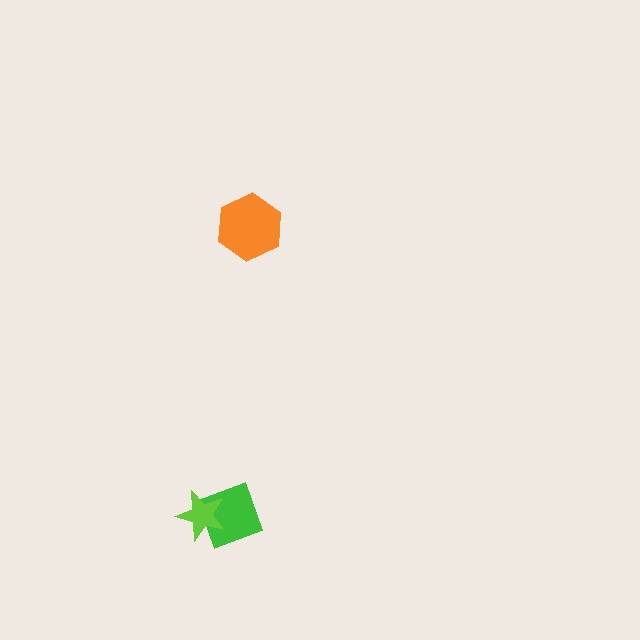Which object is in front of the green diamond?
The lime star is in front of the green diamond.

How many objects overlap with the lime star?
1 object overlaps with the lime star.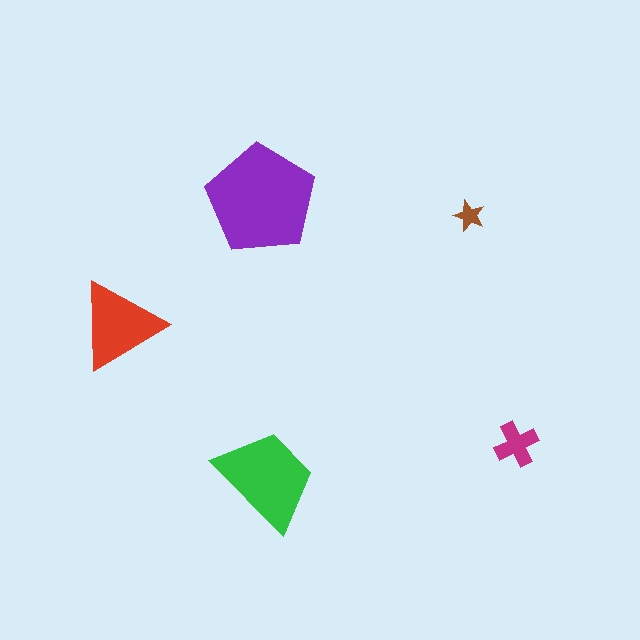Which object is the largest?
The purple pentagon.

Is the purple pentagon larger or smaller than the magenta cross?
Larger.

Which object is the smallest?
The brown star.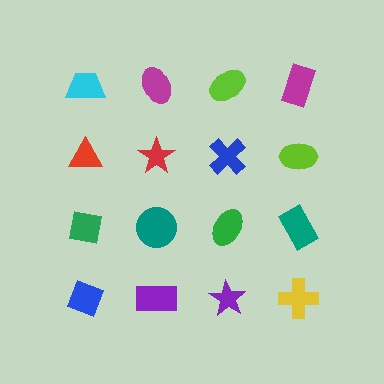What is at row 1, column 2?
A magenta ellipse.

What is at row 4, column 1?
A blue diamond.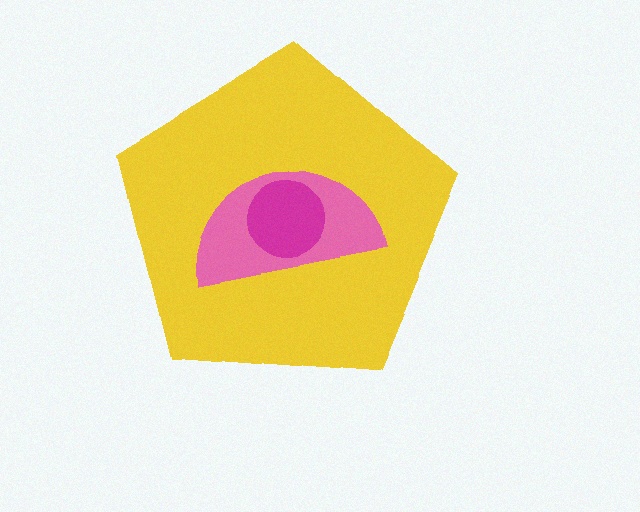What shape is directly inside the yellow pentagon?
The pink semicircle.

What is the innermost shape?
The magenta circle.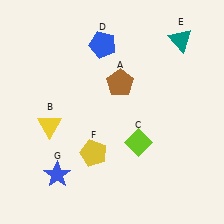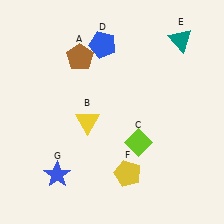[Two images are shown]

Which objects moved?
The objects that moved are: the brown pentagon (A), the yellow triangle (B), the yellow pentagon (F).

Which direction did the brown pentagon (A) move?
The brown pentagon (A) moved left.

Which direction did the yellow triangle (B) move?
The yellow triangle (B) moved right.